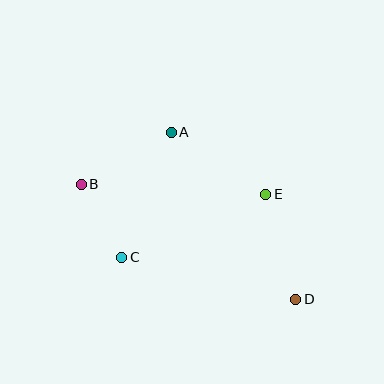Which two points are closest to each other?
Points B and C are closest to each other.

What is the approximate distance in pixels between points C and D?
The distance between C and D is approximately 179 pixels.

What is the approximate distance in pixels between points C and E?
The distance between C and E is approximately 157 pixels.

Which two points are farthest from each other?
Points B and D are farthest from each other.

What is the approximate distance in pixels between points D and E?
The distance between D and E is approximately 109 pixels.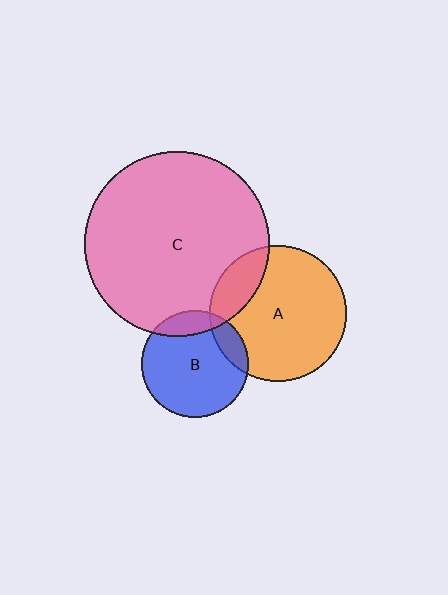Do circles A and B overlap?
Yes.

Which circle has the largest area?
Circle C (pink).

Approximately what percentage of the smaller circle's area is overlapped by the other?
Approximately 15%.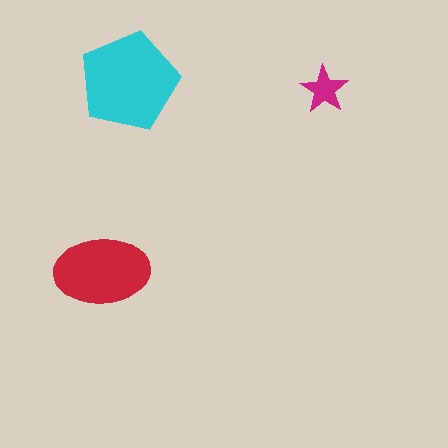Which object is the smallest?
The magenta star.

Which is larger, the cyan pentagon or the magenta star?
The cyan pentagon.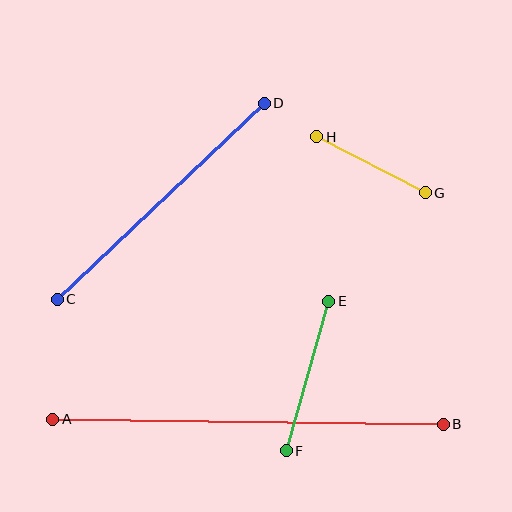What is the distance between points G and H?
The distance is approximately 122 pixels.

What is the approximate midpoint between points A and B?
The midpoint is at approximately (248, 422) pixels.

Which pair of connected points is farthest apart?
Points A and B are farthest apart.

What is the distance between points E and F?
The distance is approximately 156 pixels.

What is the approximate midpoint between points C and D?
The midpoint is at approximately (161, 201) pixels.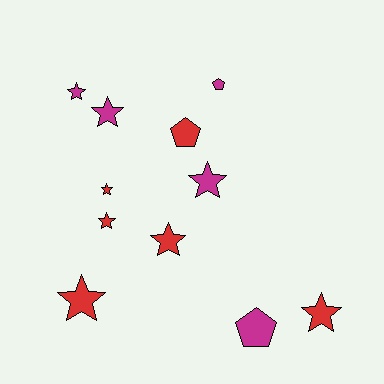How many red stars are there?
There are 5 red stars.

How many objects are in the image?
There are 11 objects.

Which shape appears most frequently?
Star, with 8 objects.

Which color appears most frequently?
Red, with 6 objects.